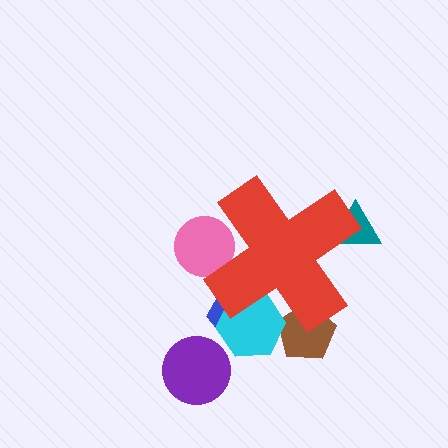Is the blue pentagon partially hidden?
Yes, the blue pentagon is partially hidden behind the red cross.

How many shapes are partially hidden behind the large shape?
5 shapes are partially hidden.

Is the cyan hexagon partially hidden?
Yes, the cyan hexagon is partially hidden behind the red cross.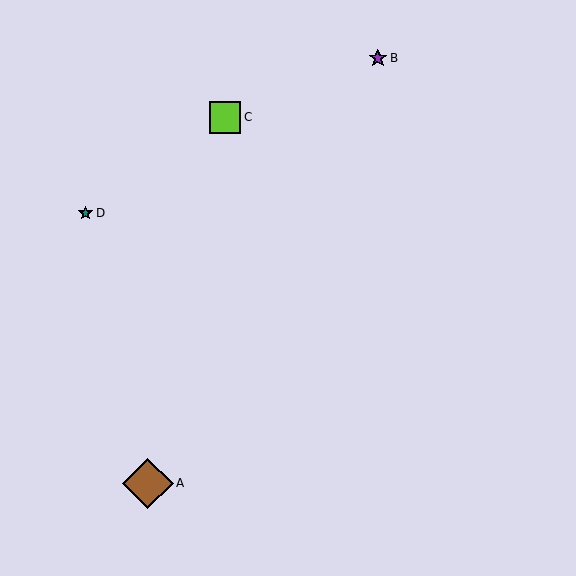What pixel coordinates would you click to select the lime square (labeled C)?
Click at (225, 117) to select the lime square C.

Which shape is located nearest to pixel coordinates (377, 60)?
The purple star (labeled B) at (378, 58) is nearest to that location.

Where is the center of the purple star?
The center of the purple star is at (378, 58).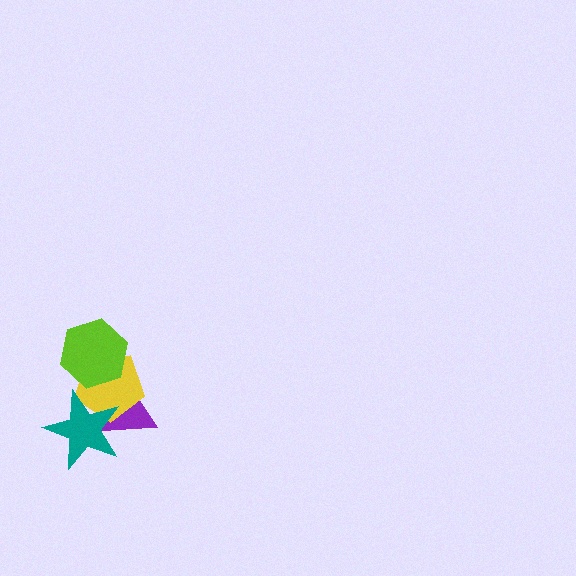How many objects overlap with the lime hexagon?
1 object overlaps with the lime hexagon.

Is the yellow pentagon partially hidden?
Yes, it is partially covered by another shape.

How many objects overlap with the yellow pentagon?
3 objects overlap with the yellow pentagon.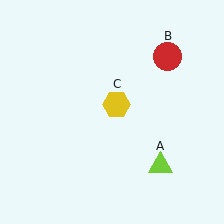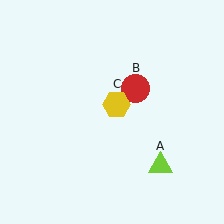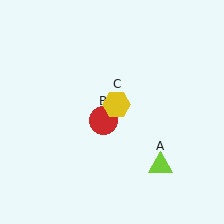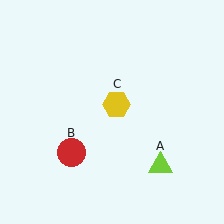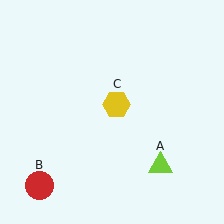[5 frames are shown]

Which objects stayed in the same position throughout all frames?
Lime triangle (object A) and yellow hexagon (object C) remained stationary.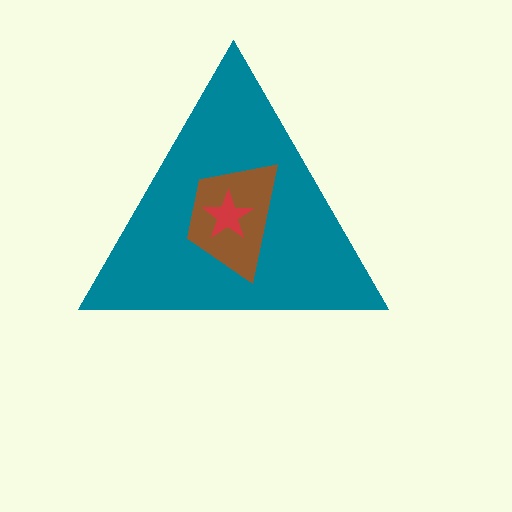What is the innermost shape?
The red star.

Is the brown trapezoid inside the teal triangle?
Yes.